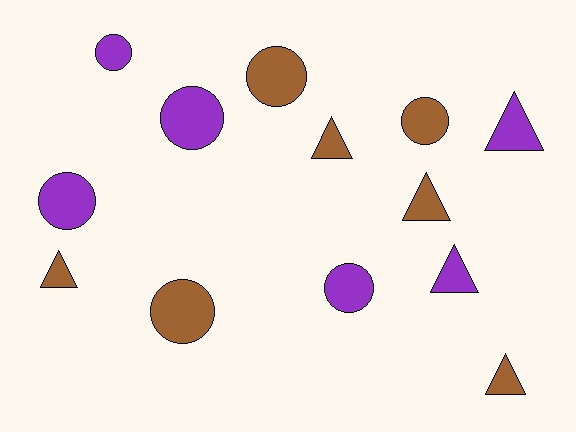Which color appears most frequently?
Brown, with 7 objects.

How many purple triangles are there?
There are 2 purple triangles.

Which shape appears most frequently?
Circle, with 7 objects.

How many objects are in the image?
There are 13 objects.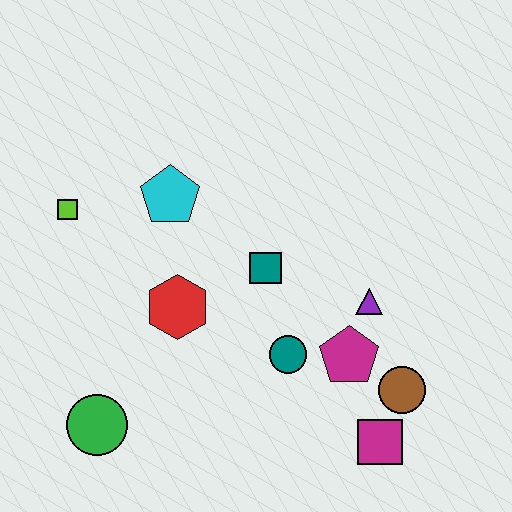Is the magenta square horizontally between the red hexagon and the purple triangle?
No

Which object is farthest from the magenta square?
The lime square is farthest from the magenta square.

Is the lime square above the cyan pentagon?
No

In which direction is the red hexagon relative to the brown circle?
The red hexagon is to the left of the brown circle.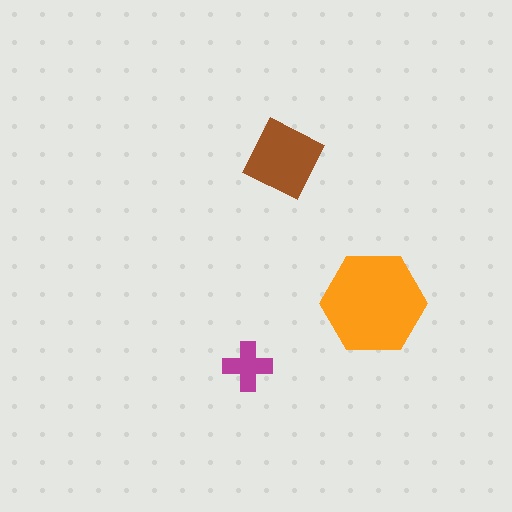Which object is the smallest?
The magenta cross.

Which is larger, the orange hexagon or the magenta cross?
The orange hexagon.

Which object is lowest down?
The magenta cross is bottommost.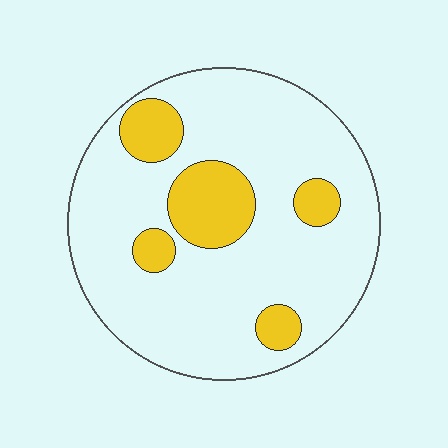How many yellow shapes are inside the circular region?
5.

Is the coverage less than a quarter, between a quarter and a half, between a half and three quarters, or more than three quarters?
Less than a quarter.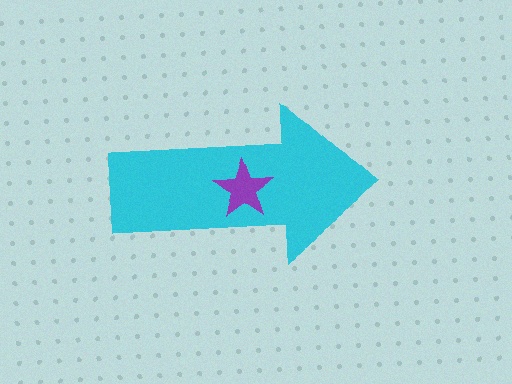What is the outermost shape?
The cyan arrow.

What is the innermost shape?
The purple star.